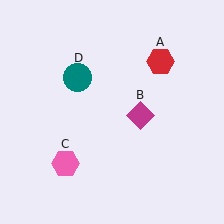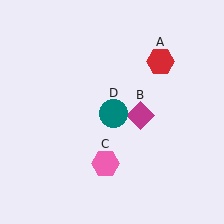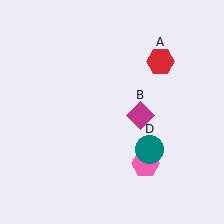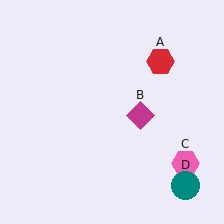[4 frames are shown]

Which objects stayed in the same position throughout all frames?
Red hexagon (object A) and magenta diamond (object B) remained stationary.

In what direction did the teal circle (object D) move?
The teal circle (object D) moved down and to the right.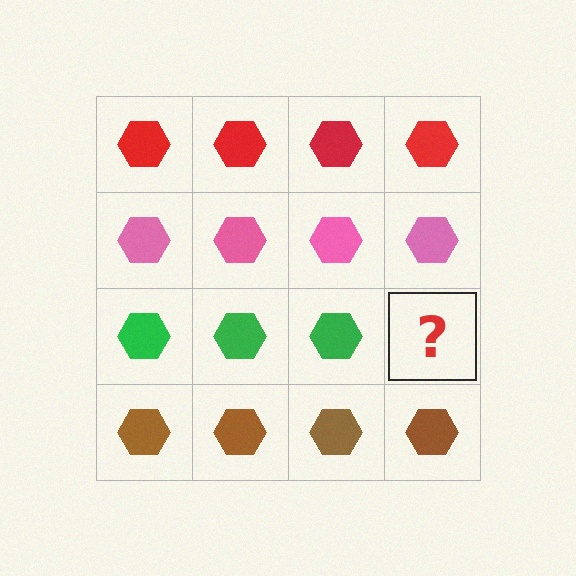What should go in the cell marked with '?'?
The missing cell should contain a green hexagon.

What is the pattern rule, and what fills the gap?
The rule is that each row has a consistent color. The gap should be filled with a green hexagon.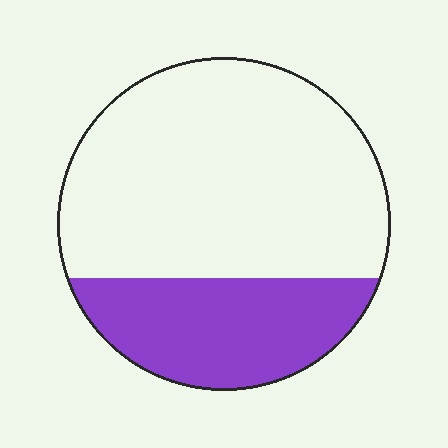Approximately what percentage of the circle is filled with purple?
Approximately 30%.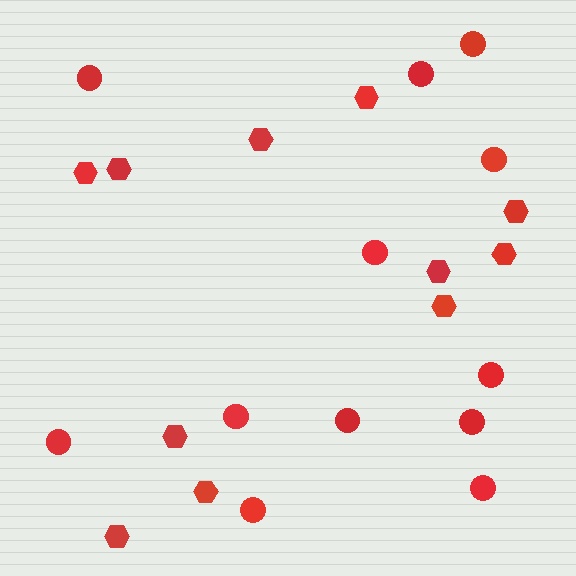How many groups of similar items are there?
There are 2 groups: one group of circles (12) and one group of hexagons (11).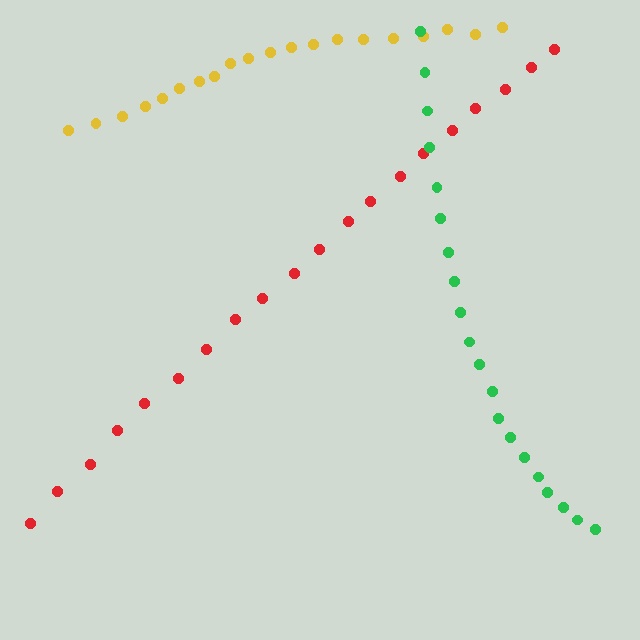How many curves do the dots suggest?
There are 3 distinct paths.